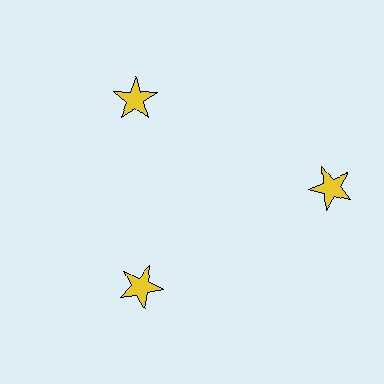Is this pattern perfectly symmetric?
No. The 3 yellow stars are arranged in a ring, but one element near the 3 o'clock position is pushed outward from the center, breaking the 3-fold rotational symmetry.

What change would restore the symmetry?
The symmetry would be restored by moving it inward, back onto the ring so that all 3 stars sit at equal angles and equal distance from the center.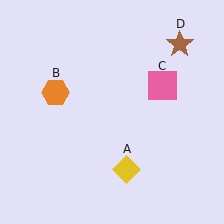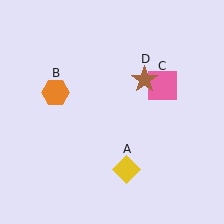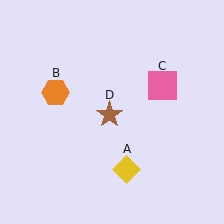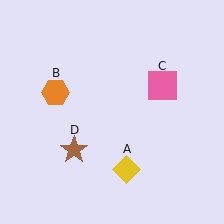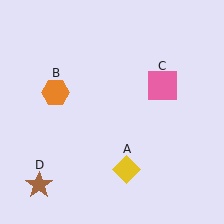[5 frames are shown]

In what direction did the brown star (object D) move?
The brown star (object D) moved down and to the left.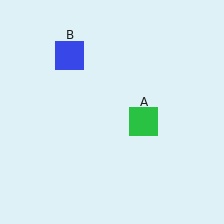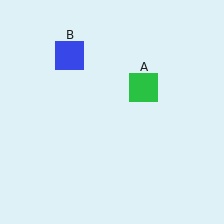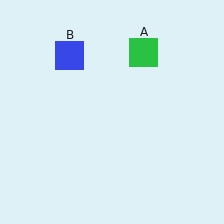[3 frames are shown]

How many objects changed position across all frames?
1 object changed position: green square (object A).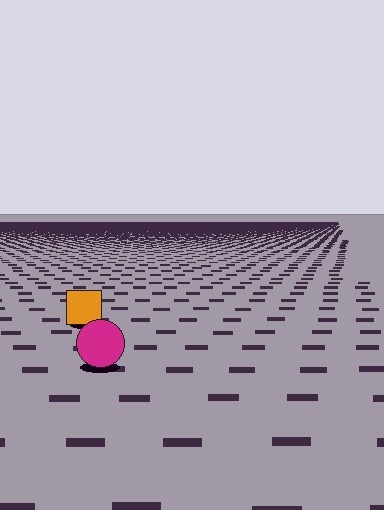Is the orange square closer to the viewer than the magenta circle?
No. The magenta circle is closer — you can tell from the texture gradient: the ground texture is coarser near it.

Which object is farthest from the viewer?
The orange square is farthest from the viewer. It appears smaller and the ground texture around it is denser.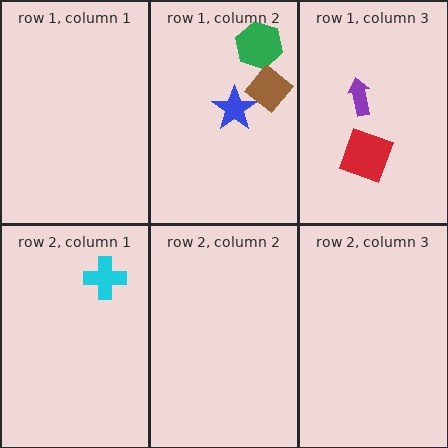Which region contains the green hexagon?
The row 1, column 2 region.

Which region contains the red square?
The row 1, column 3 region.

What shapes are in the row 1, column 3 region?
The red square, the purple arrow.